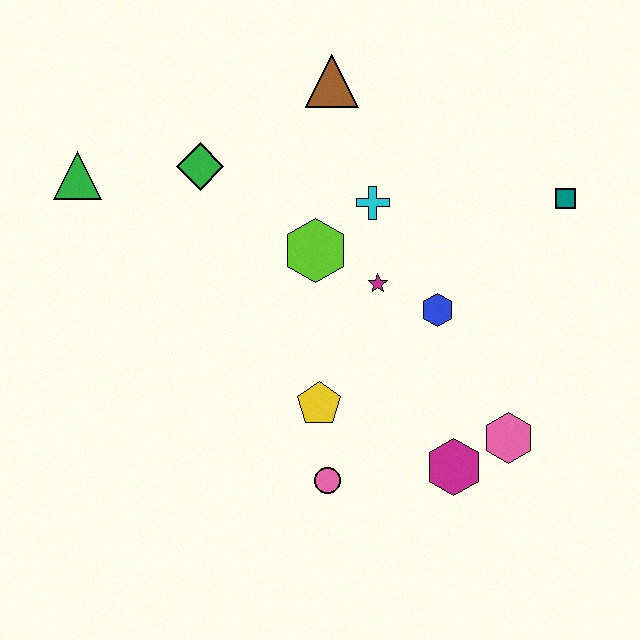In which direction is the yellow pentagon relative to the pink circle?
The yellow pentagon is above the pink circle.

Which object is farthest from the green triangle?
The pink hexagon is farthest from the green triangle.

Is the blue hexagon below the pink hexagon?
No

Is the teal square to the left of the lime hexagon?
No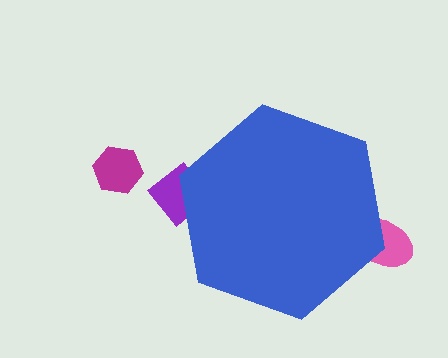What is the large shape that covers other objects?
A blue hexagon.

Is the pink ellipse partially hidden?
Yes, the pink ellipse is partially hidden behind the blue hexagon.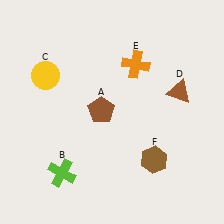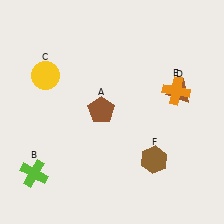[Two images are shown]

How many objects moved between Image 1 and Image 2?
2 objects moved between the two images.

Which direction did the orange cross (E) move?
The orange cross (E) moved right.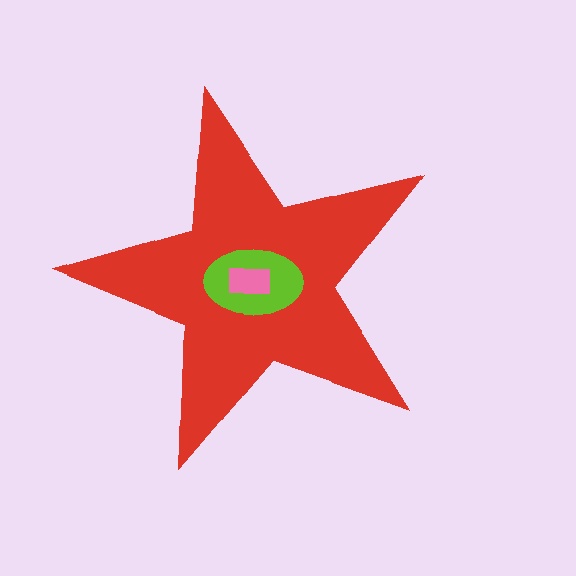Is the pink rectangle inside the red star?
Yes.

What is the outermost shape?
The red star.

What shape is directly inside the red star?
The lime ellipse.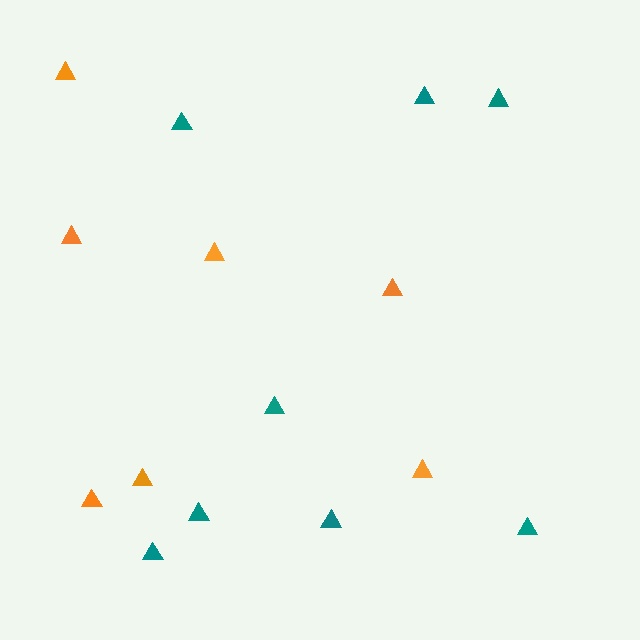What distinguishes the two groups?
There are 2 groups: one group of teal triangles (8) and one group of orange triangles (7).